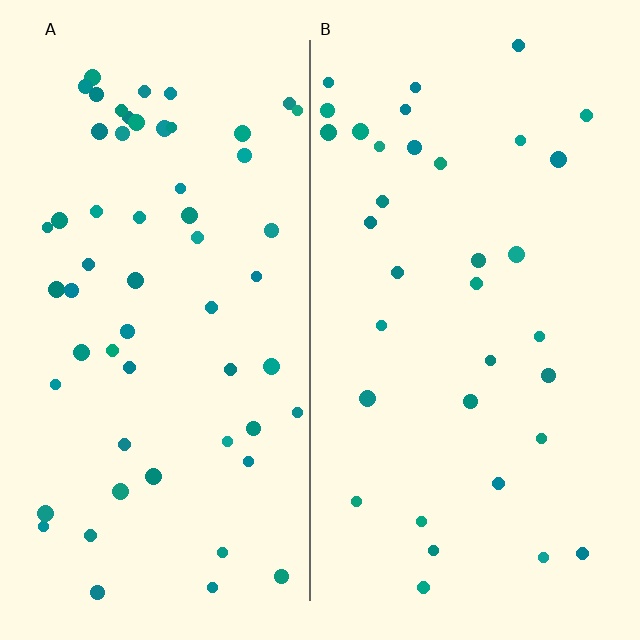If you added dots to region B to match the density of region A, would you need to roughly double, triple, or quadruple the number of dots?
Approximately double.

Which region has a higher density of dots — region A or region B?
A (the left).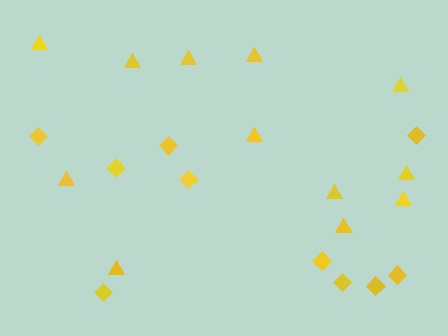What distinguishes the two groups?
There are 2 groups: one group of triangles (12) and one group of diamonds (10).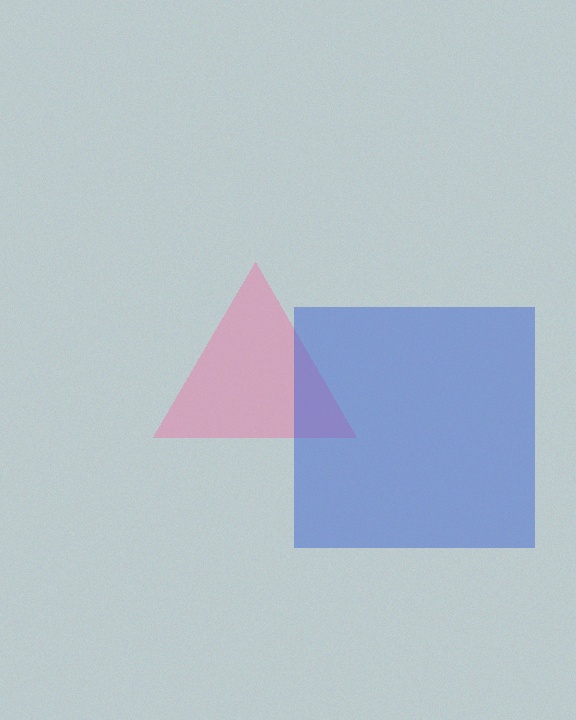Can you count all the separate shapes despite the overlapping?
Yes, there are 2 separate shapes.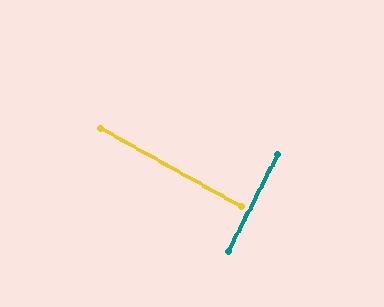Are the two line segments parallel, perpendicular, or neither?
Perpendicular — they meet at approximately 88°.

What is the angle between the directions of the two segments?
Approximately 88 degrees.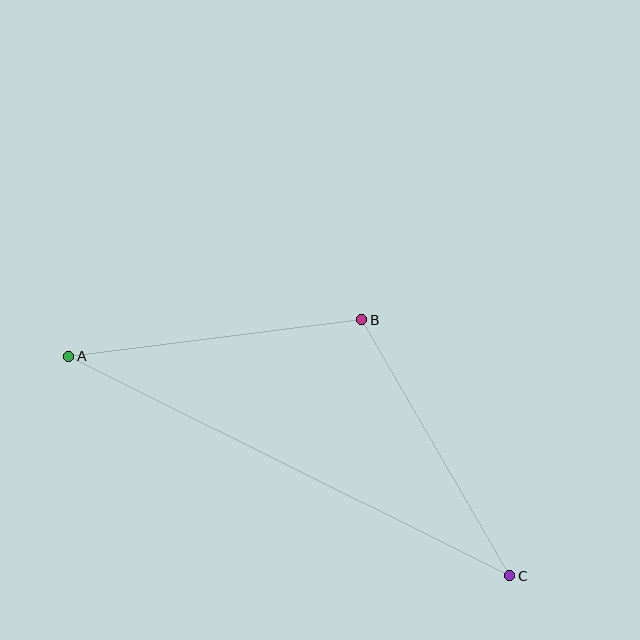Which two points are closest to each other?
Points A and B are closest to each other.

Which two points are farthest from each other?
Points A and C are farthest from each other.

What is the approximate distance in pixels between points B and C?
The distance between B and C is approximately 296 pixels.